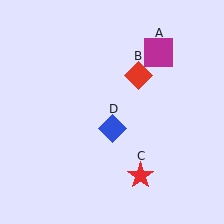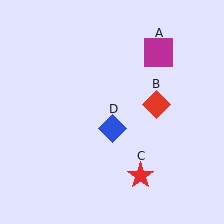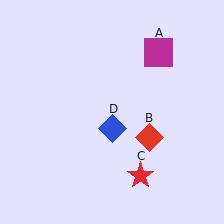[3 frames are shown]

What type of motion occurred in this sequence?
The red diamond (object B) rotated clockwise around the center of the scene.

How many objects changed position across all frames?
1 object changed position: red diamond (object B).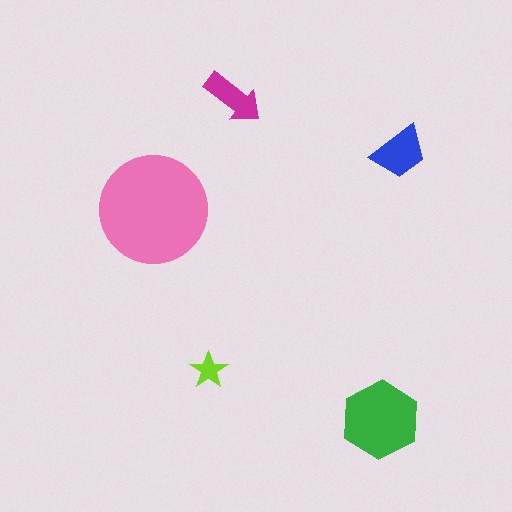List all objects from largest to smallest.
The pink circle, the green hexagon, the blue trapezoid, the magenta arrow, the lime star.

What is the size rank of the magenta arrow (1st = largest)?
4th.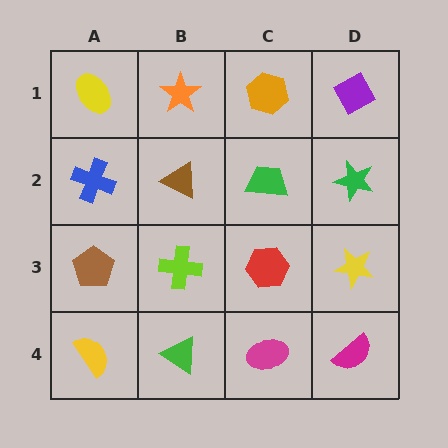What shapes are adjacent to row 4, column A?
A brown pentagon (row 3, column A), a green triangle (row 4, column B).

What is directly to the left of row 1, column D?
An orange hexagon.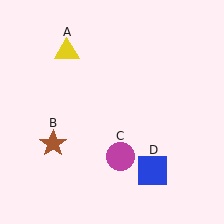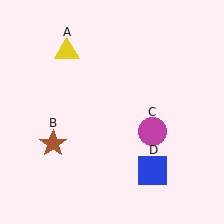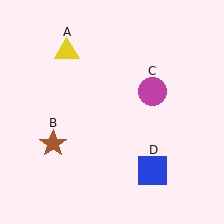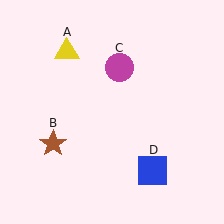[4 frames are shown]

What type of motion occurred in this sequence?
The magenta circle (object C) rotated counterclockwise around the center of the scene.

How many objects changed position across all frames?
1 object changed position: magenta circle (object C).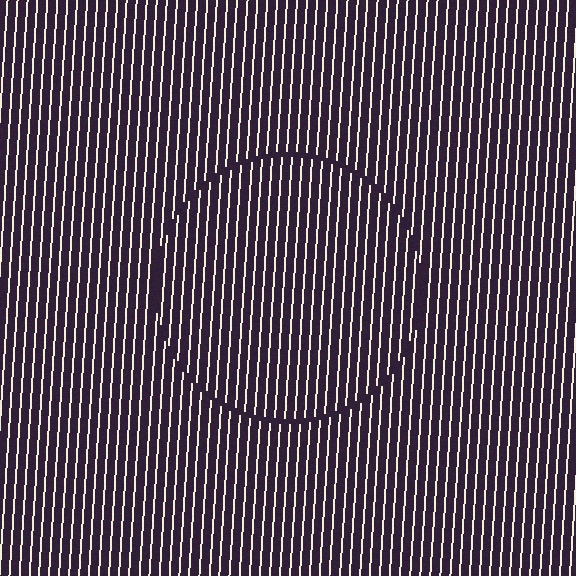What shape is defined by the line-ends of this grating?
An illusory circle. The interior of the shape contains the same grating, shifted by half a period — the contour is defined by the phase discontinuity where line-ends from the inner and outer gratings abut.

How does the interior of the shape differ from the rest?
The interior of the shape contains the same grating, shifted by half a period — the contour is defined by the phase discontinuity where line-ends from the inner and outer gratings abut.